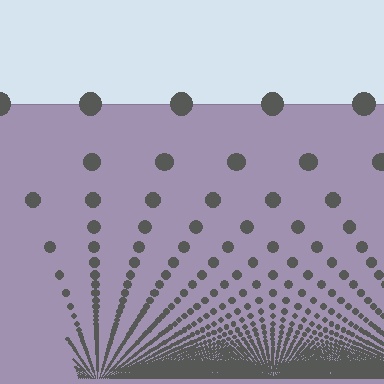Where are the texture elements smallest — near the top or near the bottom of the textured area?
Near the bottom.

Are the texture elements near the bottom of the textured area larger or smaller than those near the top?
Smaller. The gradient is inverted — elements near the bottom are smaller and denser.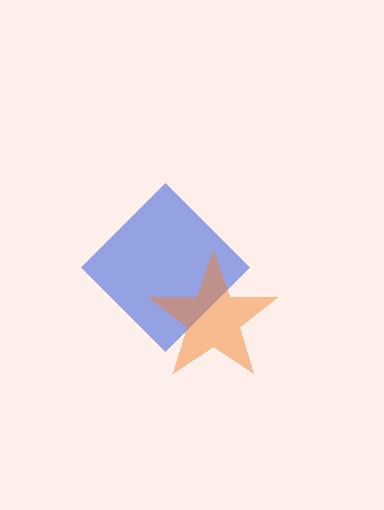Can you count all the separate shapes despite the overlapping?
Yes, there are 2 separate shapes.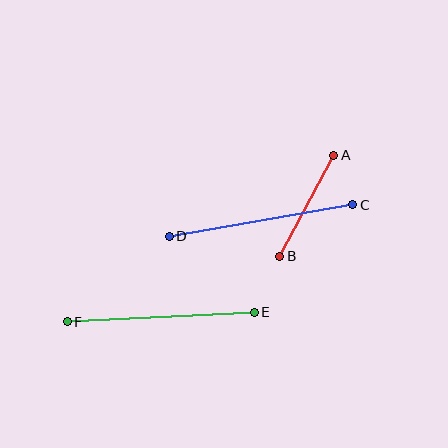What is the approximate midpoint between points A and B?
The midpoint is at approximately (307, 206) pixels.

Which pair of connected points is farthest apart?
Points E and F are farthest apart.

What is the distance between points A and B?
The distance is approximately 114 pixels.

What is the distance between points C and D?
The distance is approximately 186 pixels.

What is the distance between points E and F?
The distance is approximately 187 pixels.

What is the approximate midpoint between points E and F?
The midpoint is at approximately (161, 317) pixels.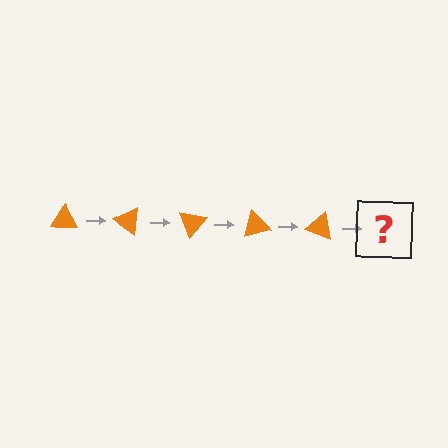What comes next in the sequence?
The next element should be an orange triangle rotated 175 degrees.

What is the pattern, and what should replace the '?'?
The pattern is that the triangle rotates 35 degrees each step. The '?' should be an orange triangle rotated 175 degrees.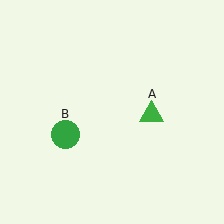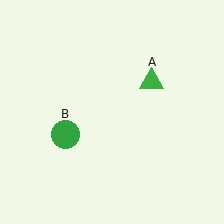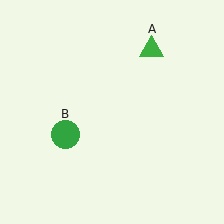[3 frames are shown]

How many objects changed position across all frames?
1 object changed position: green triangle (object A).